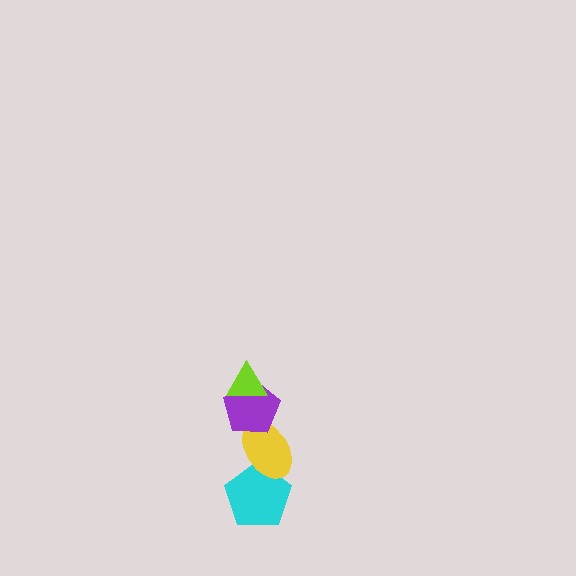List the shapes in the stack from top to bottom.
From top to bottom: the lime triangle, the purple pentagon, the yellow ellipse, the cyan pentagon.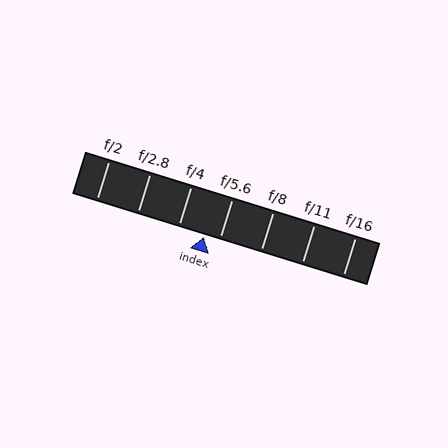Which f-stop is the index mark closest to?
The index mark is closest to f/5.6.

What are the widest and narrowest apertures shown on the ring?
The widest aperture shown is f/2 and the narrowest is f/16.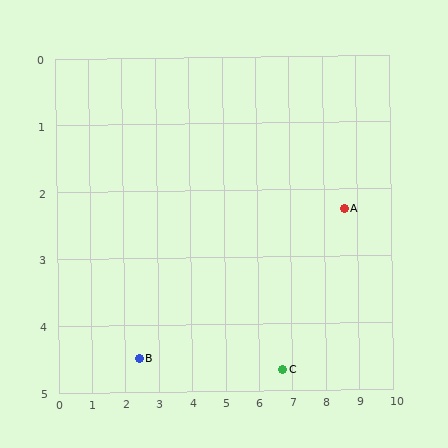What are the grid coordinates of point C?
Point C is at approximately (6.7, 4.7).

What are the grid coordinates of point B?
Point B is at approximately (2.4, 4.5).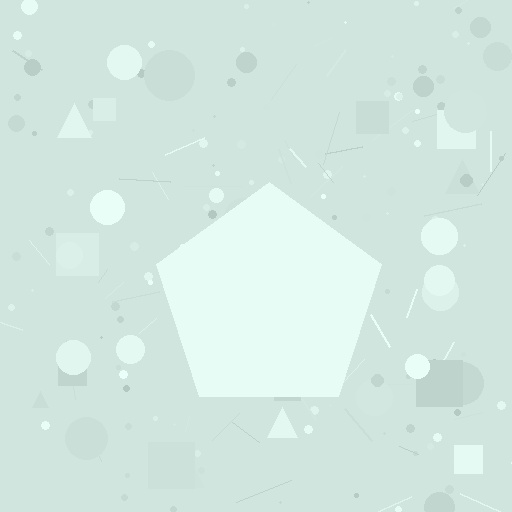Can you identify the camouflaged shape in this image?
The camouflaged shape is a pentagon.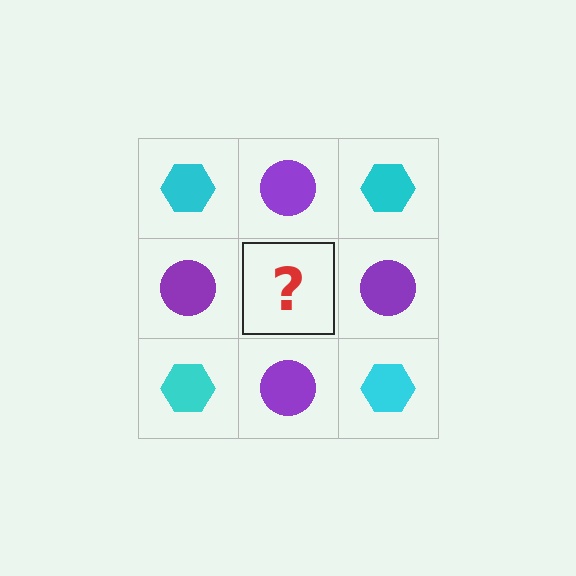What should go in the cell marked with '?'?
The missing cell should contain a cyan hexagon.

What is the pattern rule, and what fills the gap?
The rule is that it alternates cyan hexagon and purple circle in a checkerboard pattern. The gap should be filled with a cyan hexagon.